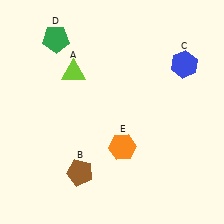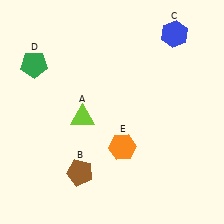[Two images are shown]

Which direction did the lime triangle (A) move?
The lime triangle (A) moved down.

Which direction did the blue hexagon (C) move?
The blue hexagon (C) moved up.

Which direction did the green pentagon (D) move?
The green pentagon (D) moved down.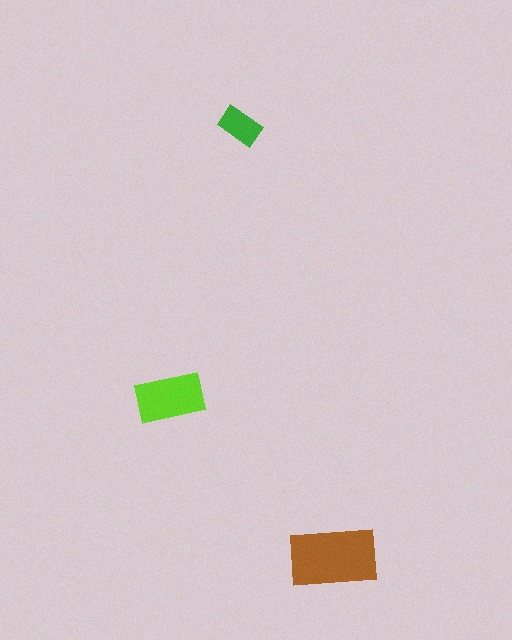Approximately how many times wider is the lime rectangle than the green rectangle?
About 1.5 times wider.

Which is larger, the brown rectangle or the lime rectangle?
The brown one.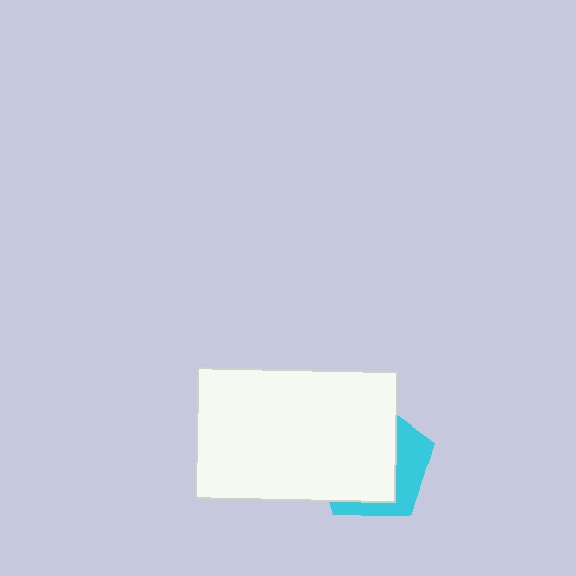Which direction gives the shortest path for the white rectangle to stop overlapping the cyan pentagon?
Moving left gives the shortest separation.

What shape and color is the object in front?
The object in front is a white rectangle.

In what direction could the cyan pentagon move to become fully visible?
The cyan pentagon could move right. That would shift it out from behind the white rectangle entirely.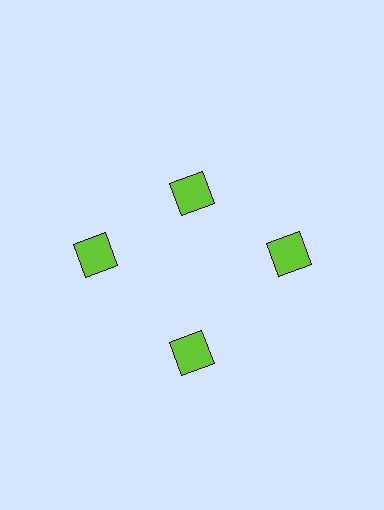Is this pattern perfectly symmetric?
No. The 4 lime squares are arranged in a ring, but one element near the 12 o'clock position is pulled inward toward the center, breaking the 4-fold rotational symmetry.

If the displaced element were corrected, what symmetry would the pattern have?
It would have 4-fold rotational symmetry — the pattern would map onto itself every 90 degrees.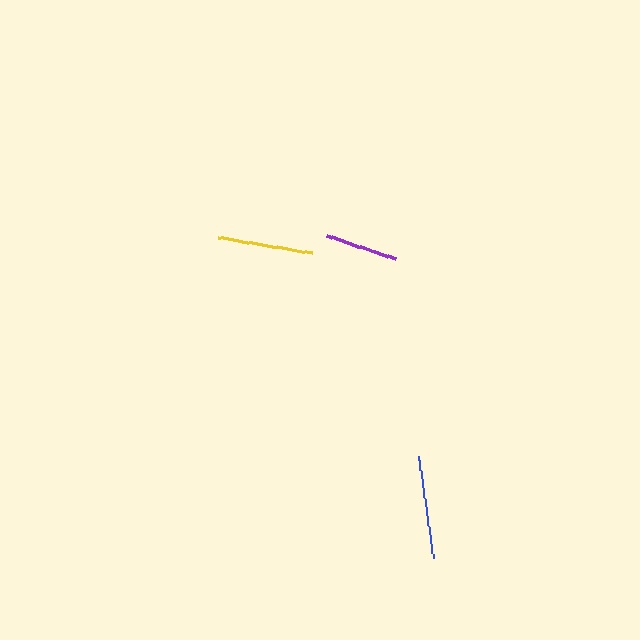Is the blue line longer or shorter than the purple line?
The blue line is longer than the purple line.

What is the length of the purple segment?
The purple segment is approximately 73 pixels long.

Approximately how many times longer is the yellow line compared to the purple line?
The yellow line is approximately 1.3 times the length of the purple line.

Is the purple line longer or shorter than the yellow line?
The yellow line is longer than the purple line.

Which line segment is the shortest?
The purple line is the shortest at approximately 73 pixels.